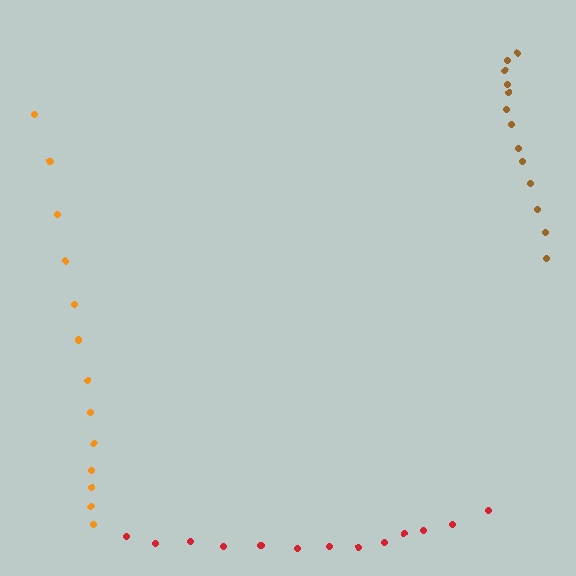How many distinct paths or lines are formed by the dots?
There are 3 distinct paths.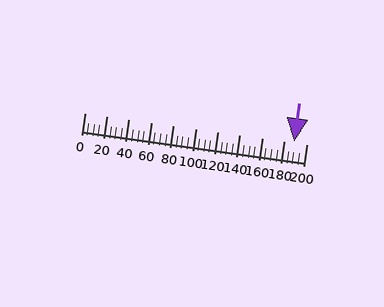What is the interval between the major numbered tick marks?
The major tick marks are spaced 20 units apart.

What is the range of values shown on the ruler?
The ruler shows values from 0 to 200.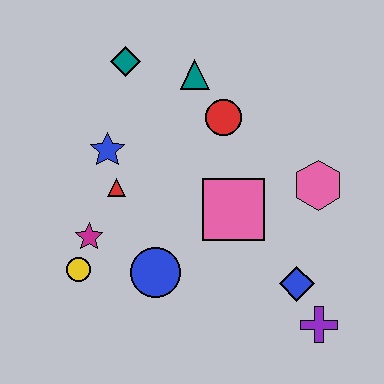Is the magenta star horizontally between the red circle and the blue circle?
No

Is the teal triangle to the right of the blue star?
Yes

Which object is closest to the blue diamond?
The purple cross is closest to the blue diamond.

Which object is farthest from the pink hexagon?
The yellow circle is farthest from the pink hexagon.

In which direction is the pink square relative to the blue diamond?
The pink square is above the blue diamond.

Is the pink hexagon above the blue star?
No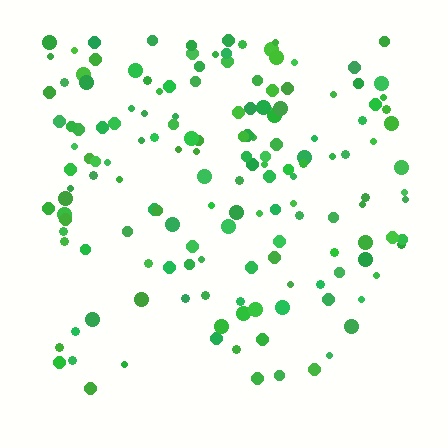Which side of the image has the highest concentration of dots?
The top.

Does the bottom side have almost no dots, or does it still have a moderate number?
Still a moderate number, just noticeably fewer than the top.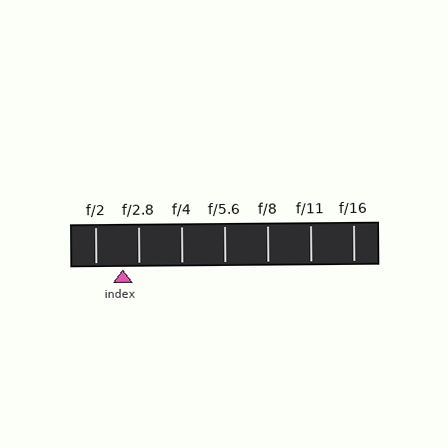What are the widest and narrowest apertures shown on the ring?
The widest aperture shown is f/2 and the narrowest is f/16.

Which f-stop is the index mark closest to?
The index mark is closest to f/2.8.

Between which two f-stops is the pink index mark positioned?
The index mark is between f/2 and f/2.8.